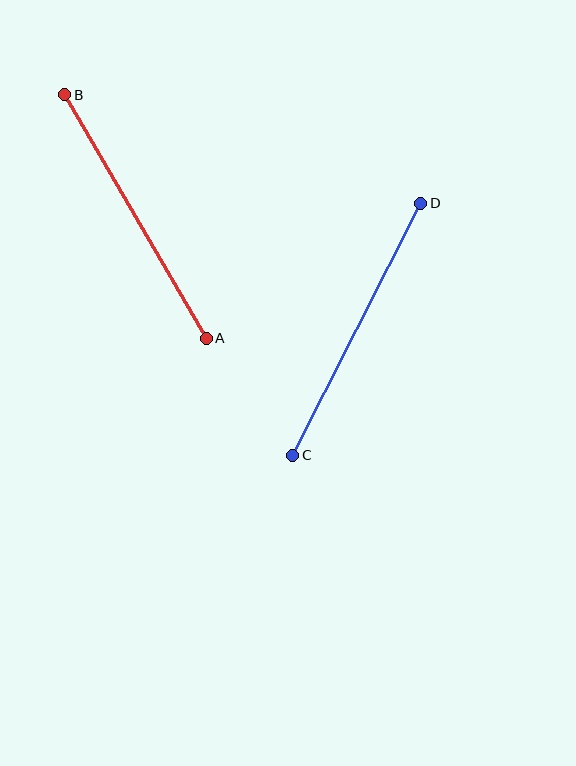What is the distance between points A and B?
The distance is approximately 282 pixels.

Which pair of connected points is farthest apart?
Points C and D are farthest apart.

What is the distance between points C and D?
The distance is approximately 283 pixels.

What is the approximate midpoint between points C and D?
The midpoint is at approximately (357, 329) pixels.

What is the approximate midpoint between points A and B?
The midpoint is at approximately (136, 216) pixels.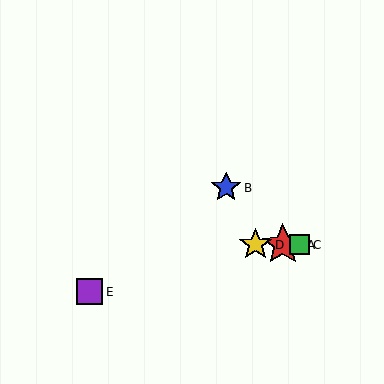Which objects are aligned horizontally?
Objects A, C, D are aligned horizontally.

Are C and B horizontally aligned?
No, C is at y≈245 and B is at y≈188.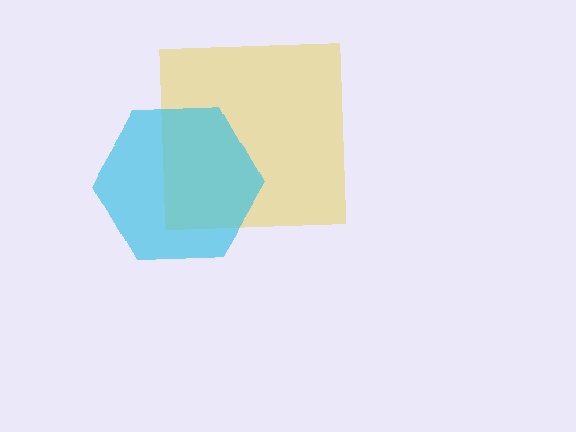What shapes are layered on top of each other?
The layered shapes are: a yellow square, a cyan hexagon.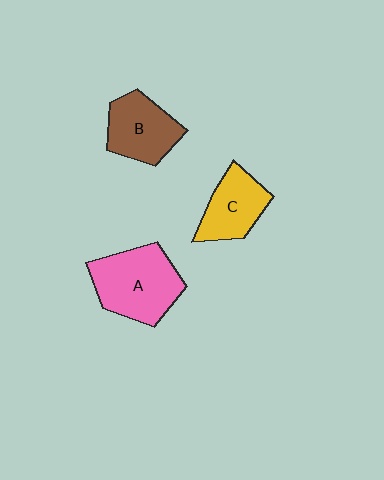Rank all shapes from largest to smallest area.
From largest to smallest: A (pink), B (brown), C (yellow).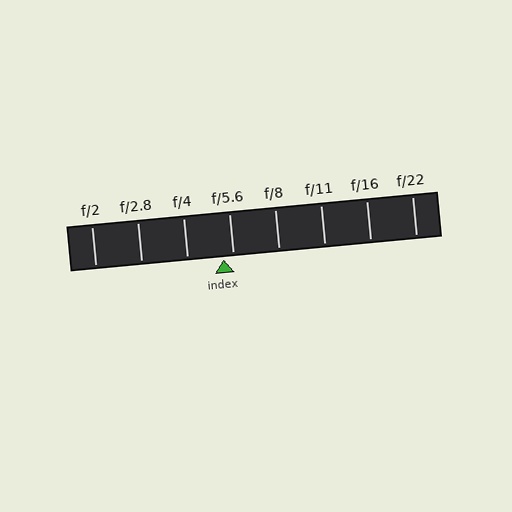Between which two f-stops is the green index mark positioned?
The index mark is between f/4 and f/5.6.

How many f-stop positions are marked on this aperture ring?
There are 8 f-stop positions marked.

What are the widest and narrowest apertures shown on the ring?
The widest aperture shown is f/2 and the narrowest is f/22.